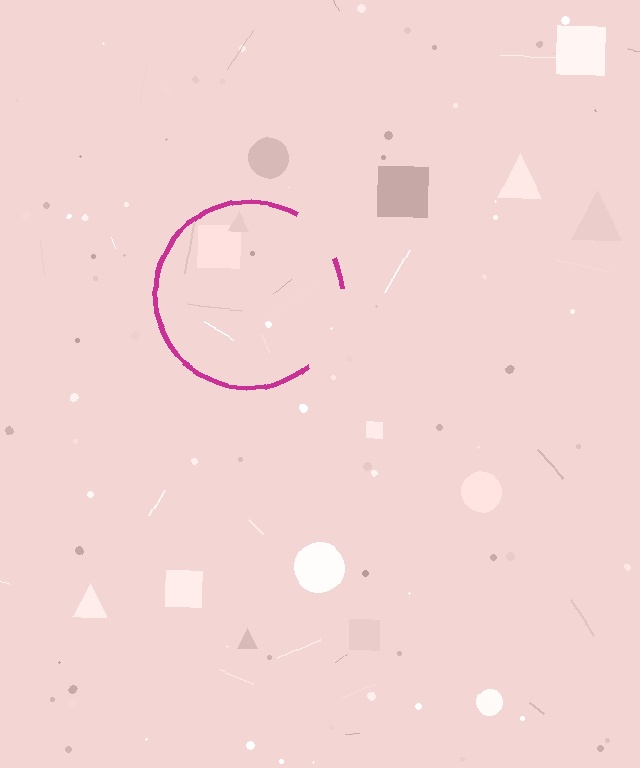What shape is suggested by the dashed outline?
The dashed outline suggests a circle.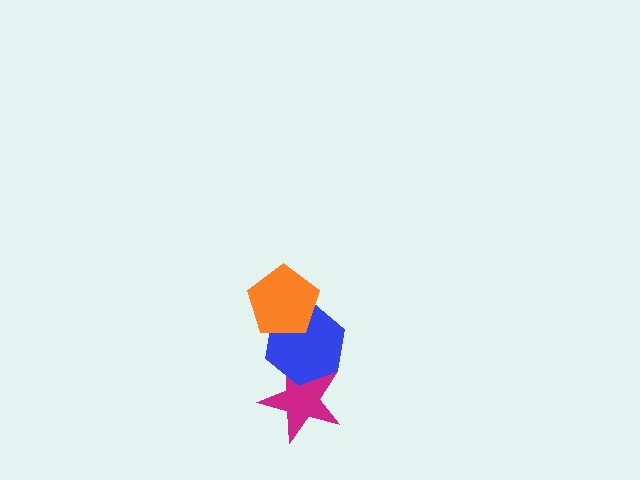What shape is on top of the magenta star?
The blue hexagon is on top of the magenta star.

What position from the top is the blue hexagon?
The blue hexagon is 2nd from the top.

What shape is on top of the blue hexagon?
The orange pentagon is on top of the blue hexagon.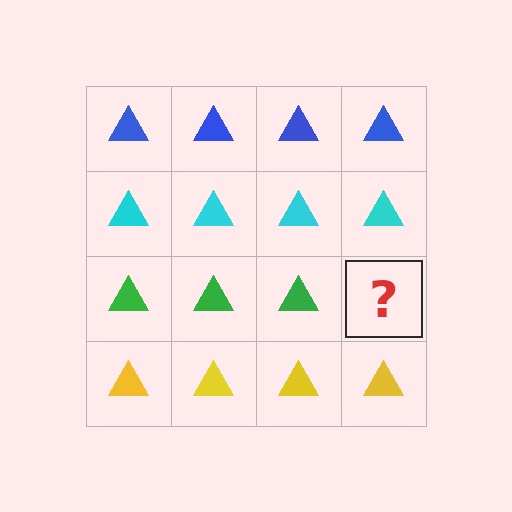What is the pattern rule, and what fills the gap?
The rule is that each row has a consistent color. The gap should be filled with a green triangle.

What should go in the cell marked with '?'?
The missing cell should contain a green triangle.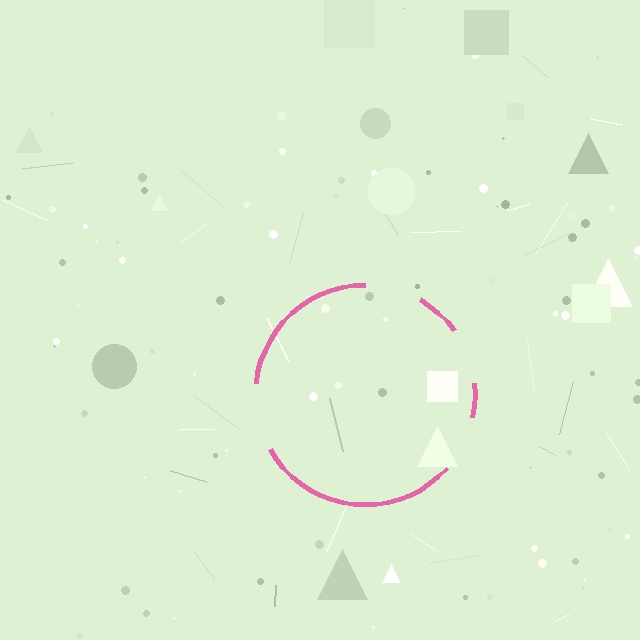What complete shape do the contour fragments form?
The contour fragments form a circle.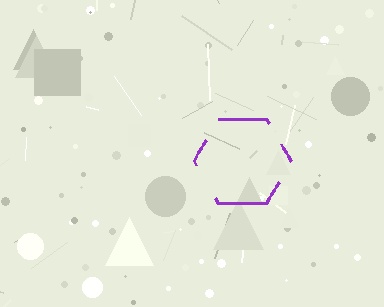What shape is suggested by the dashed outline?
The dashed outline suggests a hexagon.